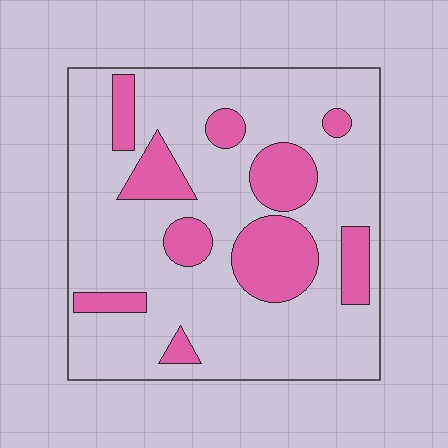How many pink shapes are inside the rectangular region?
10.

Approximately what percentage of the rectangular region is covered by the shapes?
Approximately 25%.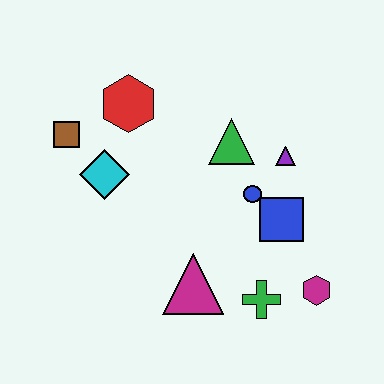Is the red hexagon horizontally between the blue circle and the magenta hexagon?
No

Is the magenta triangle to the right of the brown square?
Yes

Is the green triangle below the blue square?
No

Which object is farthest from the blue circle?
The brown square is farthest from the blue circle.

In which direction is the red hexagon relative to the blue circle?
The red hexagon is to the left of the blue circle.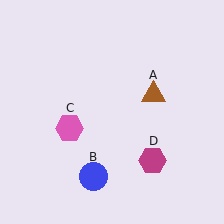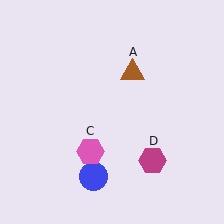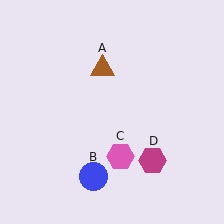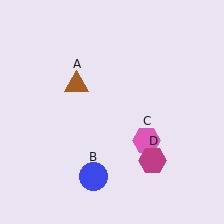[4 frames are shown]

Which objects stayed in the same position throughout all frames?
Blue circle (object B) and magenta hexagon (object D) remained stationary.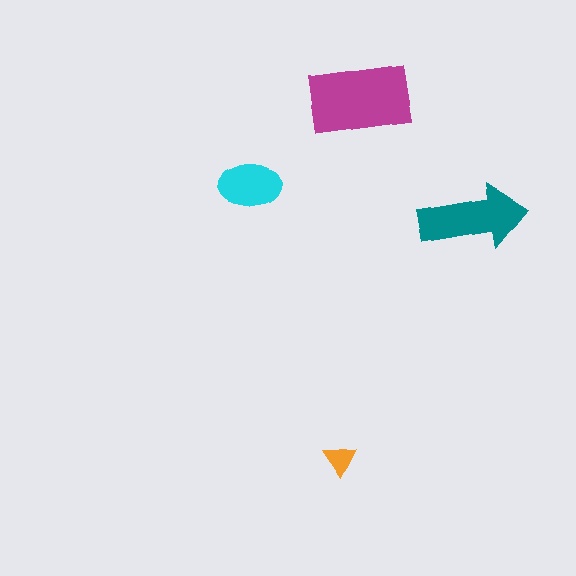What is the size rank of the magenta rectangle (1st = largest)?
1st.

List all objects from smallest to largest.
The orange triangle, the cyan ellipse, the teal arrow, the magenta rectangle.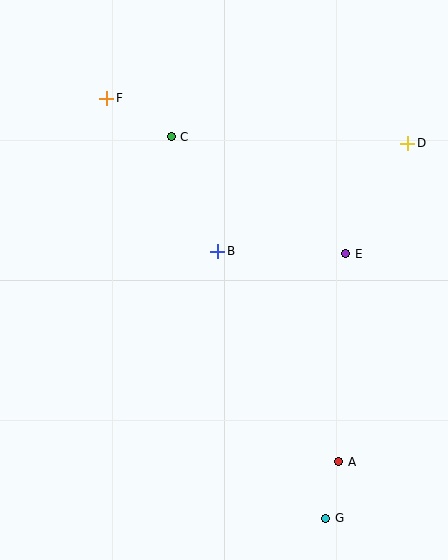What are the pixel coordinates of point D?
Point D is at (408, 143).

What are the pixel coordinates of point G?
Point G is at (326, 518).